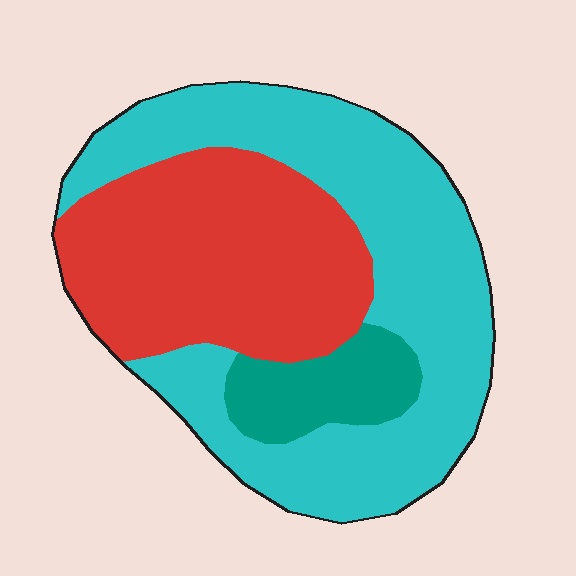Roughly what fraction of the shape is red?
Red takes up about three eighths (3/8) of the shape.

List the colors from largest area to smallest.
From largest to smallest: cyan, red, teal.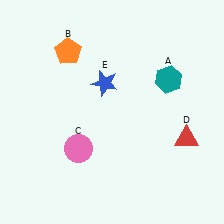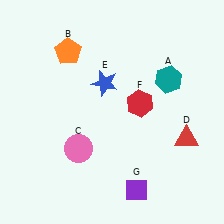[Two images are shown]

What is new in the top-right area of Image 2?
A red hexagon (F) was added in the top-right area of Image 2.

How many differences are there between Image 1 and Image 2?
There are 2 differences between the two images.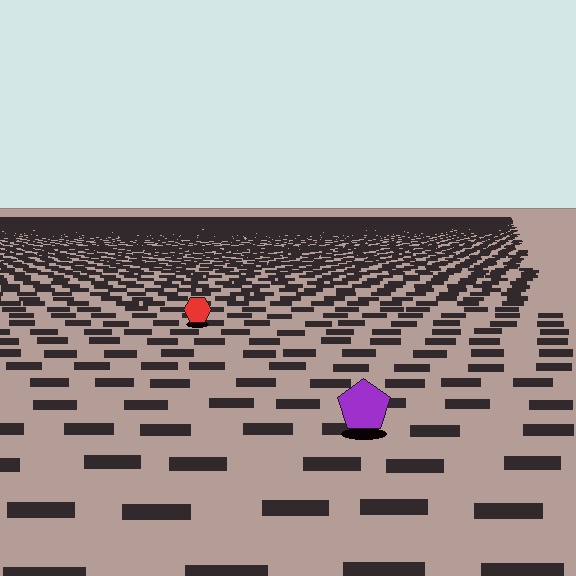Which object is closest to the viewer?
The purple pentagon is closest. The texture marks near it are larger and more spread out.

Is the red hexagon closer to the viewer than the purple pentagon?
No. The purple pentagon is closer — you can tell from the texture gradient: the ground texture is coarser near it.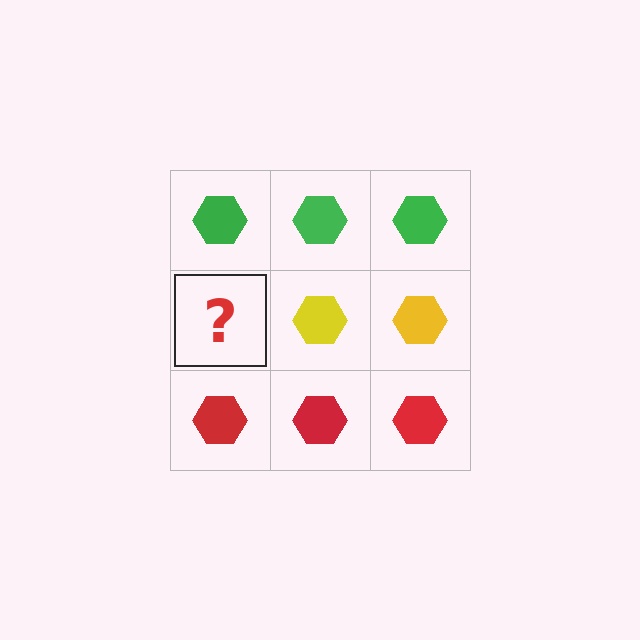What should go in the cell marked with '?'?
The missing cell should contain a yellow hexagon.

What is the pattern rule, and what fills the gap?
The rule is that each row has a consistent color. The gap should be filled with a yellow hexagon.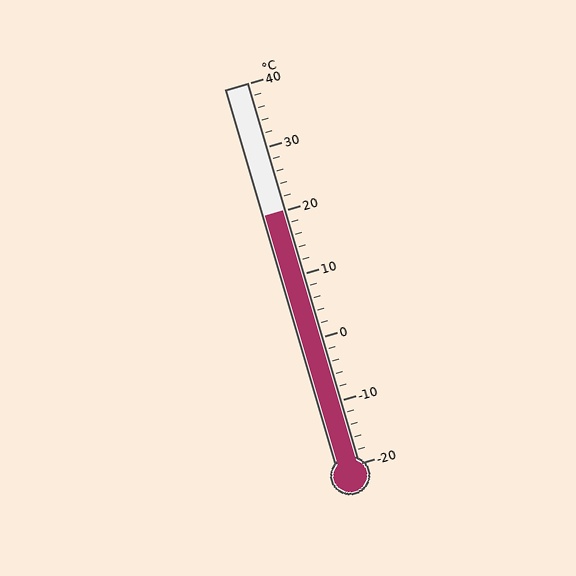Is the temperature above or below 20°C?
The temperature is at 20°C.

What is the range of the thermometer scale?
The thermometer scale ranges from -20°C to 40°C.